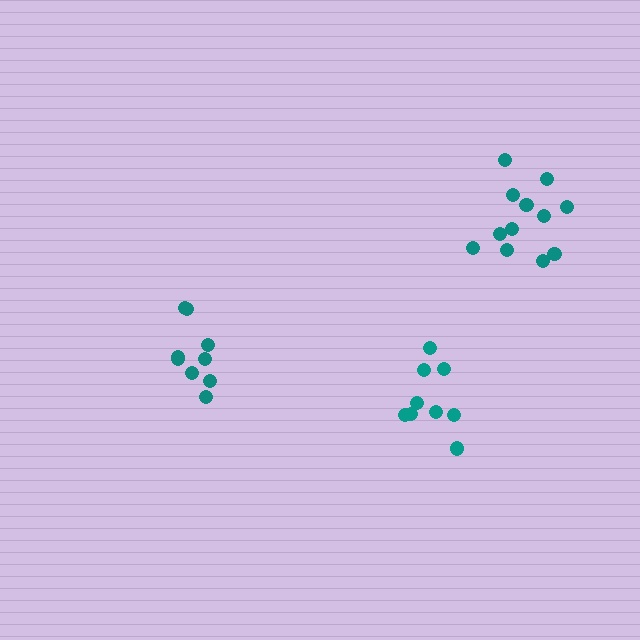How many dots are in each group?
Group 1: 12 dots, Group 2: 9 dots, Group 3: 9 dots (30 total).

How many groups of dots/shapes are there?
There are 3 groups.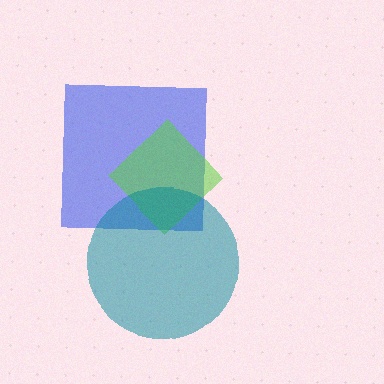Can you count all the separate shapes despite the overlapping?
Yes, there are 3 separate shapes.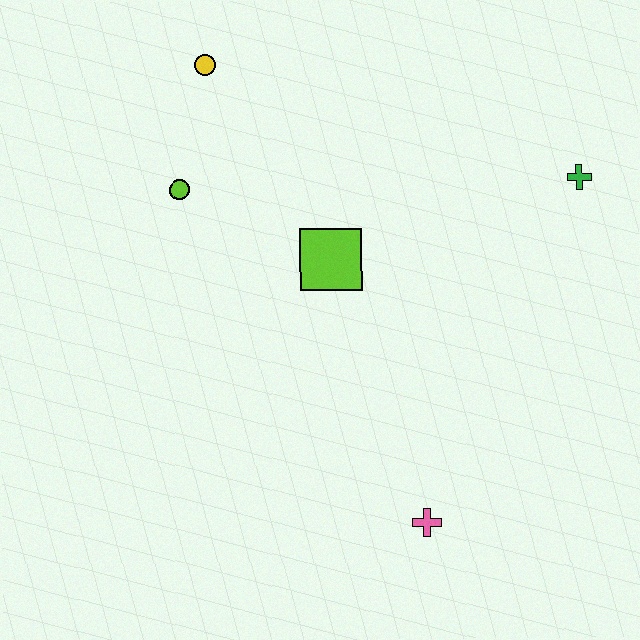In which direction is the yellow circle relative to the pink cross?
The yellow circle is above the pink cross.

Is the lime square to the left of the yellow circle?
No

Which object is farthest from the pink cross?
The yellow circle is farthest from the pink cross.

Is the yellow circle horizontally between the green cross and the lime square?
No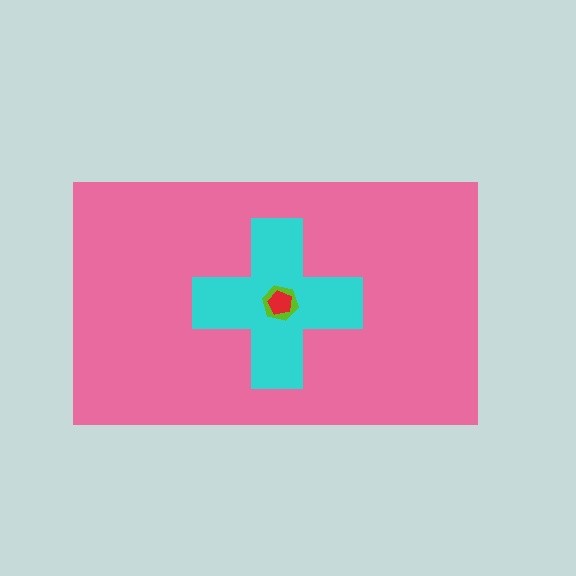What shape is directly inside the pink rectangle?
The cyan cross.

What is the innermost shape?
The red pentagon.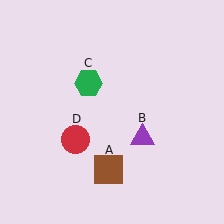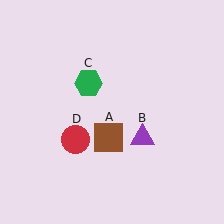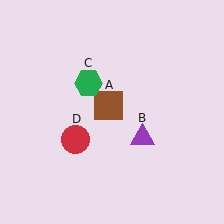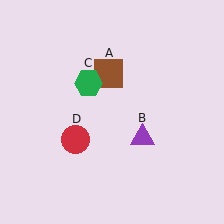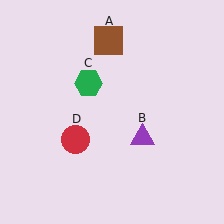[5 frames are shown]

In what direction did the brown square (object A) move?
The brown square (object A) moved up.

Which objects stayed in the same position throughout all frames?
Purple triangle (object B) and green hexagon (object C) and red circle (object D) remained stationary.